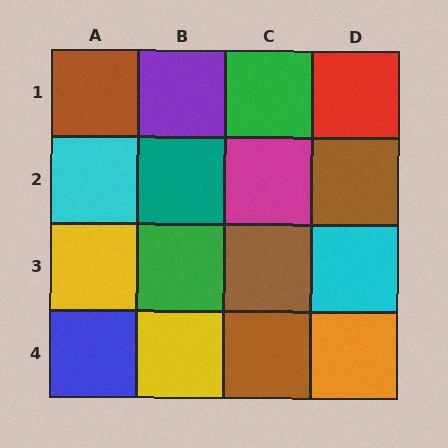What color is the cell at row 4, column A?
Blue.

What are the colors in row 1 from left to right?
Brown, purple, green, red.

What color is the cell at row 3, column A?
Yellow.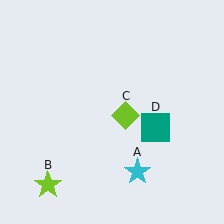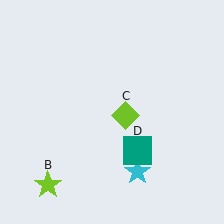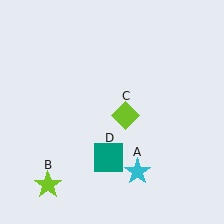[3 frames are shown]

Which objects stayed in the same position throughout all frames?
Cyan star (object A) and lime star (object B) and lime diamond (object C) remained stationary.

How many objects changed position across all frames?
1 object changed position: teal square (object D).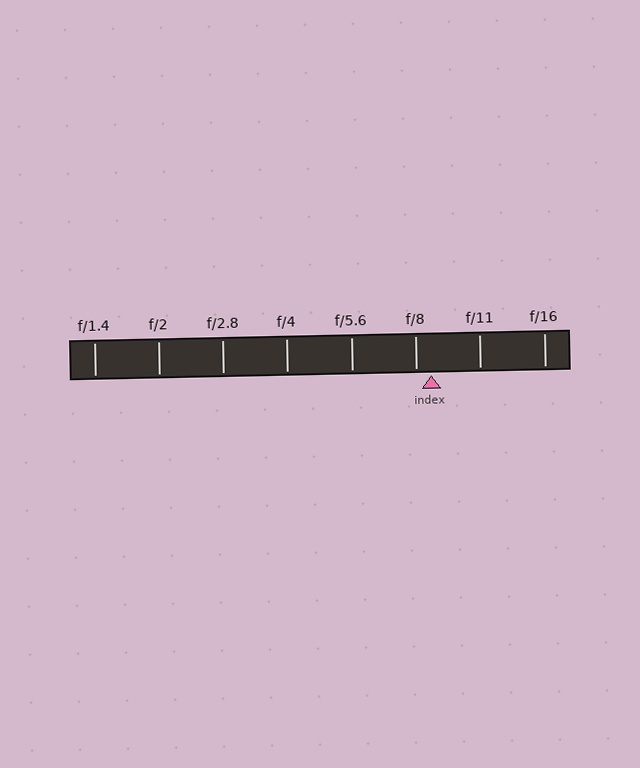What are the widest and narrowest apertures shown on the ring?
The widest aperture shown is f/1.4 and the narrowest is f/16.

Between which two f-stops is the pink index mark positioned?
The index mark is between f/8 and f/11.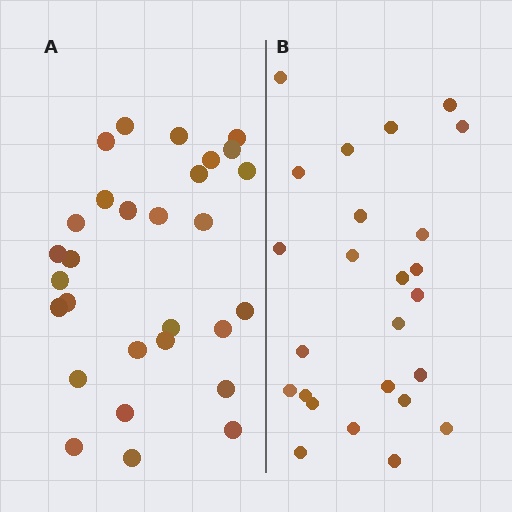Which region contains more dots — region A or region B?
Region A (the left region) has more dots.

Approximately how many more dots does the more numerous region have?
Region A has about 4 more dots than region B.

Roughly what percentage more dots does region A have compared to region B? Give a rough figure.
About 15% more.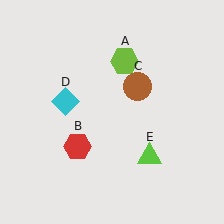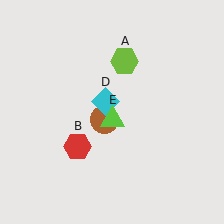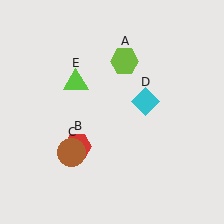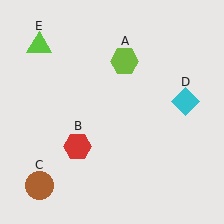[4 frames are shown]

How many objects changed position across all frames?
3 objects changed position: brown circle (object C), cyan diamond (object D), lime triangle (object E).